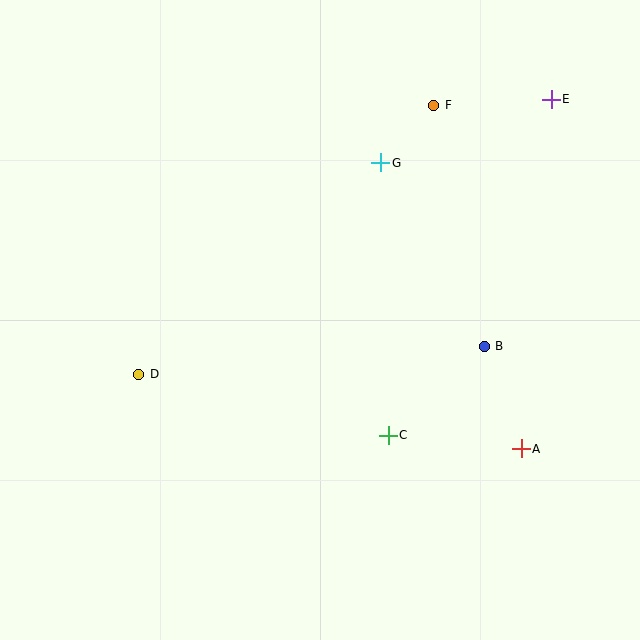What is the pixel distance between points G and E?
The distance between G and E is 182 pixels.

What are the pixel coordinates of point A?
Point A is at (521, 449).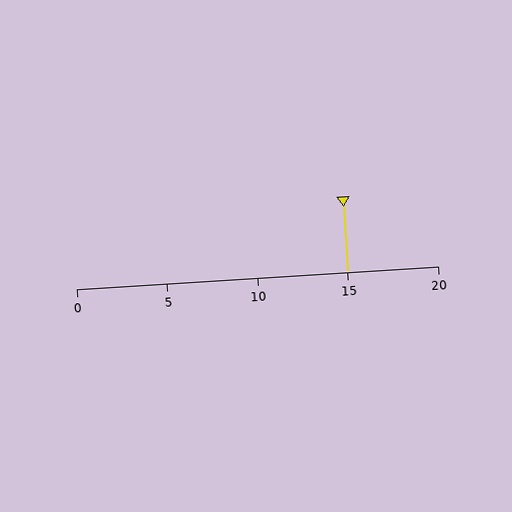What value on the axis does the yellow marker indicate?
The marker indicates approximately 15.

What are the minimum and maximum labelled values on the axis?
The axis runs from 0 to 20.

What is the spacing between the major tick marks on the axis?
The major ticks are spaced 5 apart.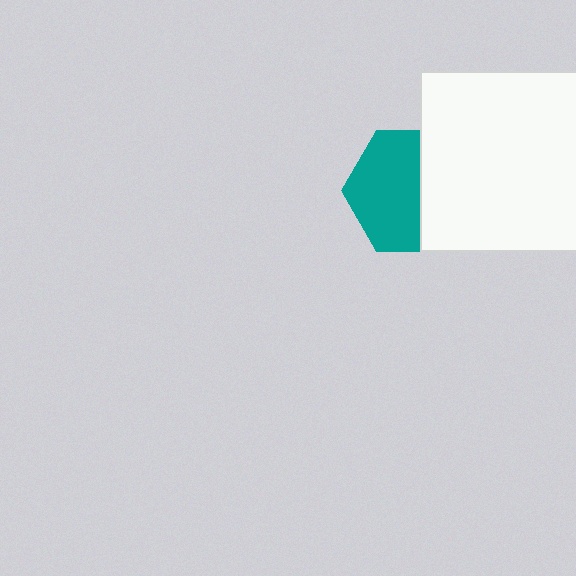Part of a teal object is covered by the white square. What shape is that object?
It is a hexagon.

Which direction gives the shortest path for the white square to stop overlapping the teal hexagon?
Moving right gives the shortest separation.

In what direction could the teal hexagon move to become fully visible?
The teal hexagon could move left. That would shift it out from behind the white square entirely.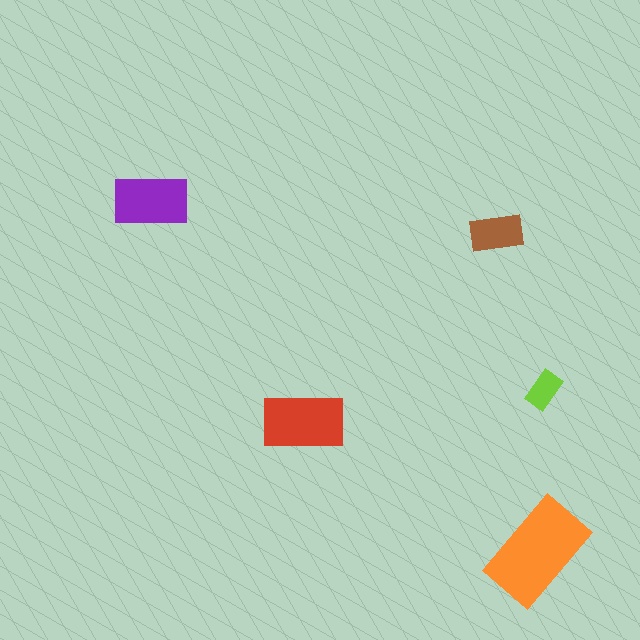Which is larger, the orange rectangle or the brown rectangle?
The orange one.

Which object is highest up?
The purple rectangle is topmost.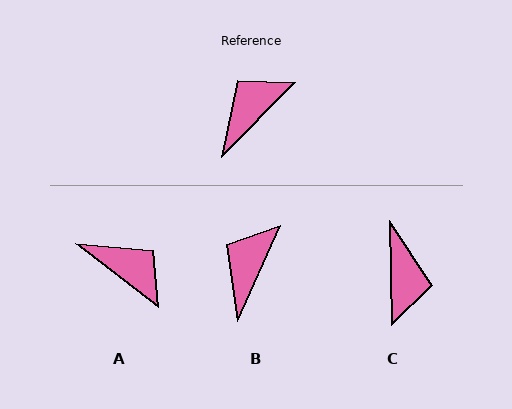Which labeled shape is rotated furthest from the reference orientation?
C, about 135 degrees away.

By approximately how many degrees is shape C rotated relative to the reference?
Approximately 135 degrees clockwise.